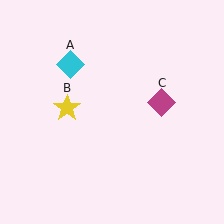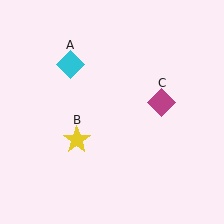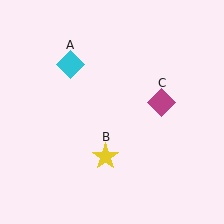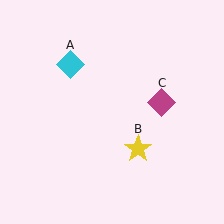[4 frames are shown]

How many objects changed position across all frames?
1 object changed position: yellow star (object B).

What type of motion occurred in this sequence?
The yellow star (object B) rotated counterclockwise around the center of the scene.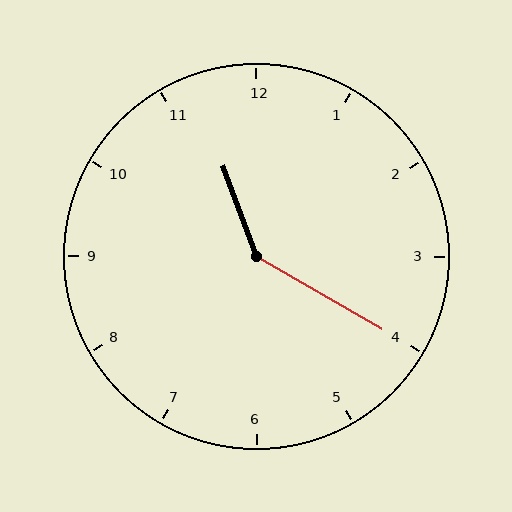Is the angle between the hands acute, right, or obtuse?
It is obtuse.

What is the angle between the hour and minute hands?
Approximately 140 degrees.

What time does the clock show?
11:20.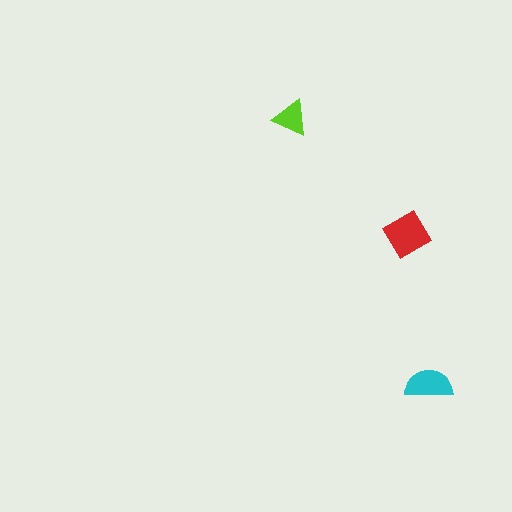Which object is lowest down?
The cyan semicircle is bottommost.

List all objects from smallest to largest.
The lime triangle, the cyan semicircle, the red diamond.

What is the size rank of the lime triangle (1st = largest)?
3rd.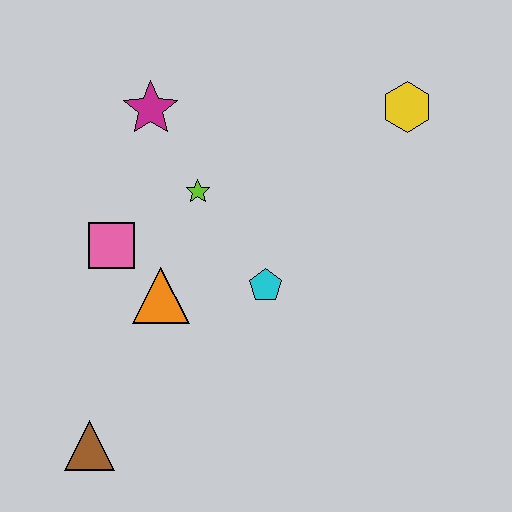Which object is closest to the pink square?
The orange triangle is closest to the pink square.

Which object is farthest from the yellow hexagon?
The brown triangle is farthest from the yellow hexagon.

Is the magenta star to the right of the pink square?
Yes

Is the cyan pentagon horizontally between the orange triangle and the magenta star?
No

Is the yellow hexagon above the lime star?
Yes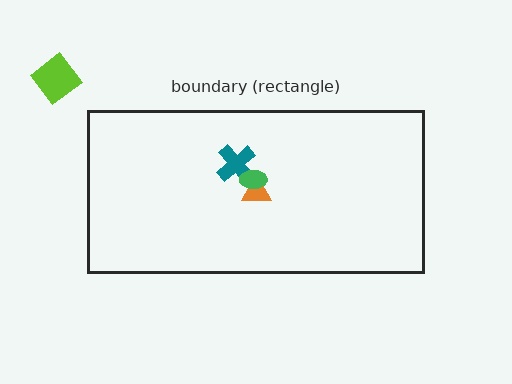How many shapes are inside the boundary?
3 inside, 1 outside.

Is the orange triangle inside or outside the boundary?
Inside.